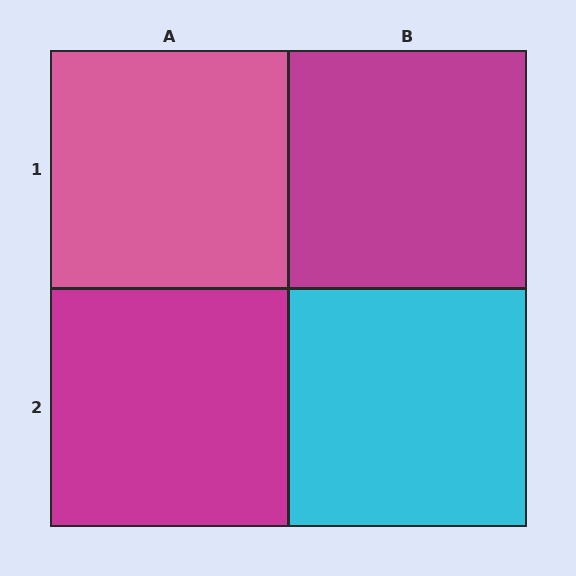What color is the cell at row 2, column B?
Cyan.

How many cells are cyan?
1 cell is cyan.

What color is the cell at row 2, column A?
Magenta.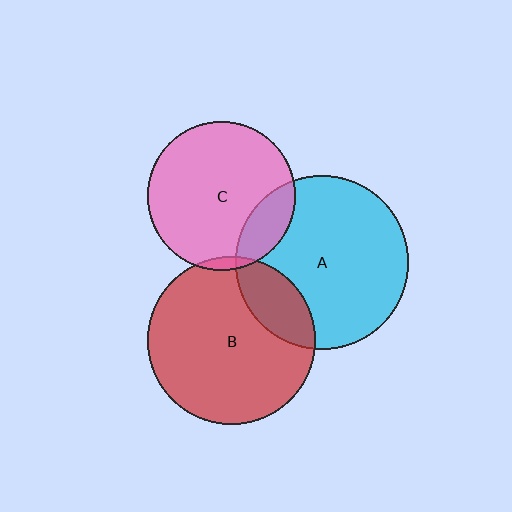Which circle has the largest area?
Circle A (cyan).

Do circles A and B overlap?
Yes.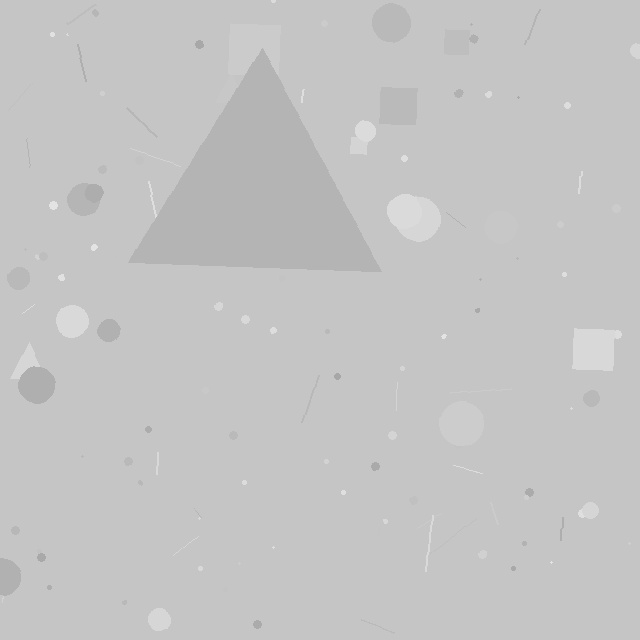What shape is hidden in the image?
A triangle is hidden in the image.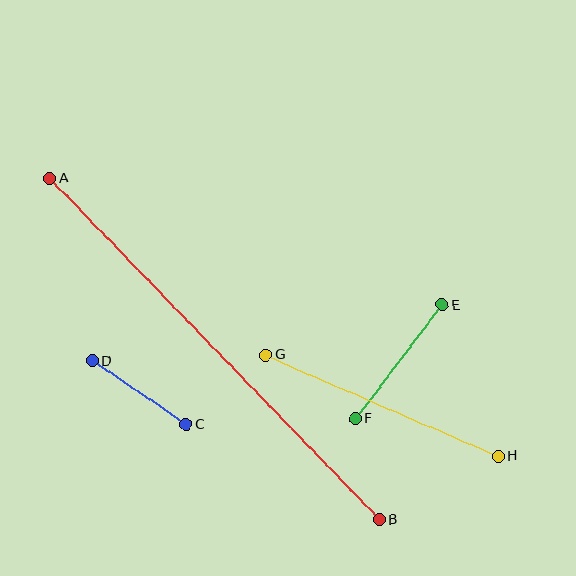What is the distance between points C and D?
The distance is approximately 113 pixels.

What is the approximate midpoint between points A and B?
The midpoint is at approximately (214, 349) pixels.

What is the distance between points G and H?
The distance is approximately 254 pixels.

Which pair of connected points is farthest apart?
Points A and B are farthest apart.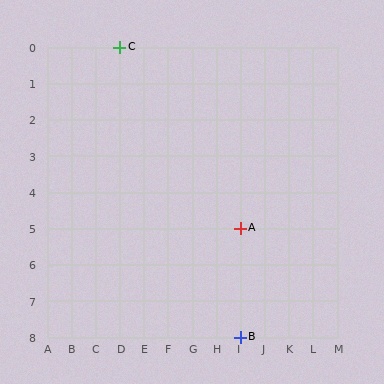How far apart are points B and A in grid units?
Points B and A are 3 rows apart.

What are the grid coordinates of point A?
Point A is at grid coordinates (I, 5).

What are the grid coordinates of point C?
Point C is at grid coordinates (D, 0).